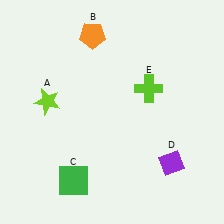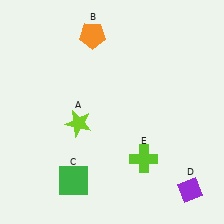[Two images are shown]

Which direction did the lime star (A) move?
The lime star (A) moved right.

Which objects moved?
The objects that moved are: the lime star (A), the purple diamond (D), the lime cross (E).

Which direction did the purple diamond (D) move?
The purple diamond (D) moved down.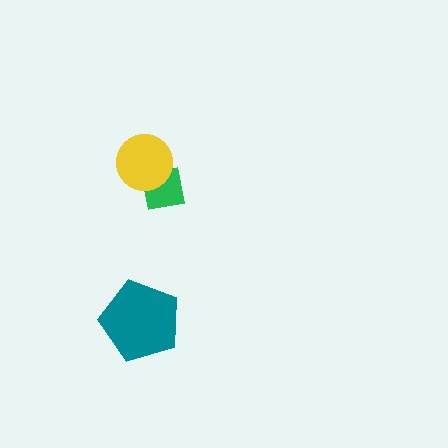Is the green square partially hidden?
Yes, it is partially covered by another shape.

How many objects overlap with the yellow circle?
1 object overlaps with the yellow circle.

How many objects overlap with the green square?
1 object overlaps with the green square.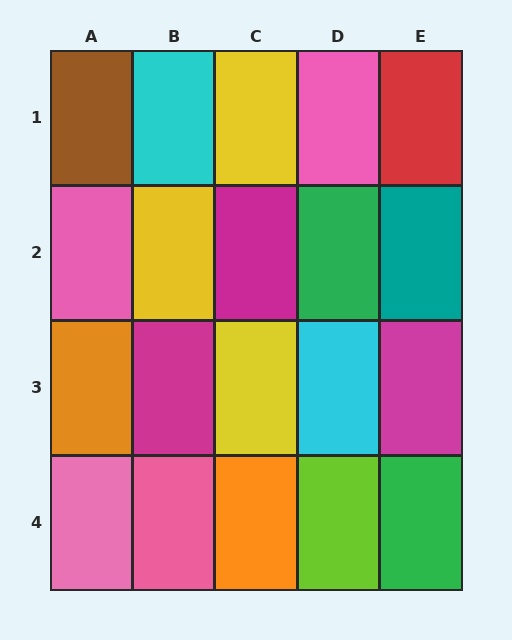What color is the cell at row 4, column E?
Green.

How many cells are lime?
1 cell is lime.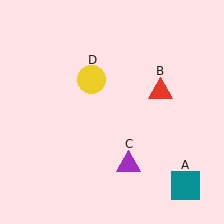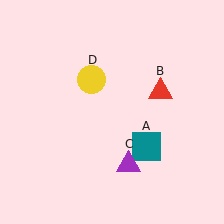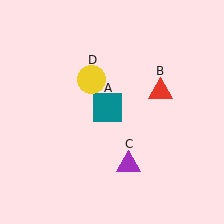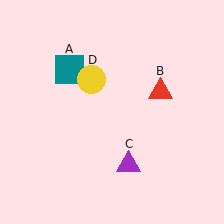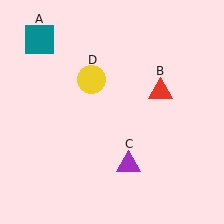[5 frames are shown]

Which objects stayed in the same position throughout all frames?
Red triangle (object B) and purple triangle (object C) and yellow circle (object D) remained stationary.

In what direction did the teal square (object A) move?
The teal square (object A) moved up and to the left.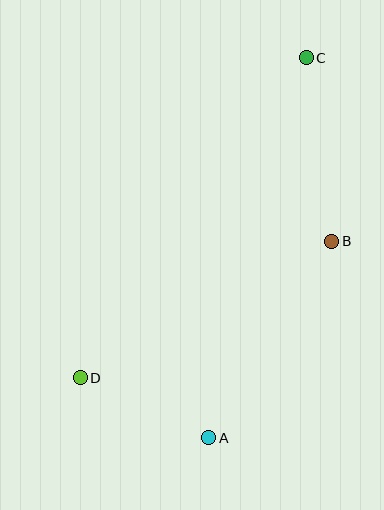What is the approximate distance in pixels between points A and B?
The distance between A and B is approximately 231 pixels.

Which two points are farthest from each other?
Points A and C are farthest from each other.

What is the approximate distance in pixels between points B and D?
The distance between B and D is approximately 286 pixels.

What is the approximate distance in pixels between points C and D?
The distance between C and D is approximately 392 pixels.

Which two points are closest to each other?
Points A and D are closest to each other.